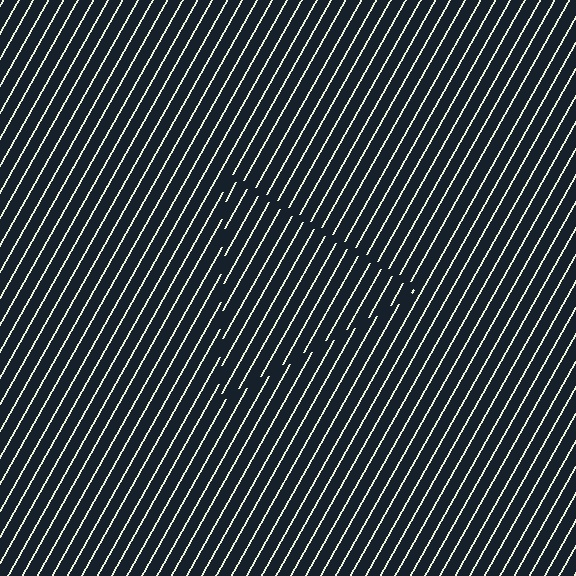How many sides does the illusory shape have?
3 sides — the line-ends trace a triangle.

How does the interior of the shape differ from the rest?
The interior of the shape contains the same grating, shifted by half a period — the contour is defined by the phase discontinuity where line-ends from the inner and outer gratings abut.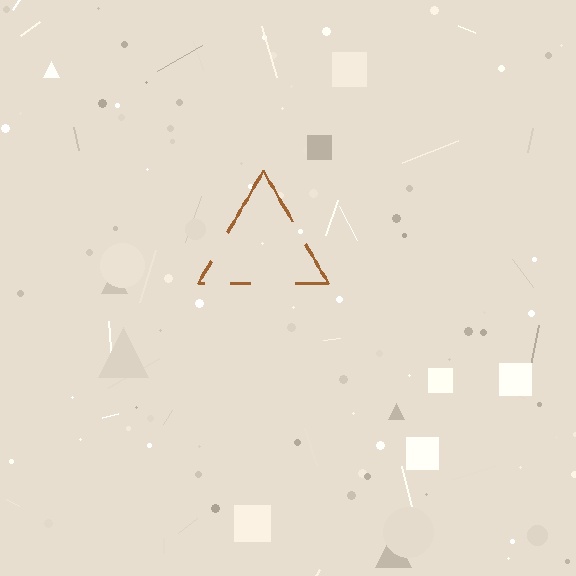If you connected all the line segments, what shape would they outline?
They would outline a triangle.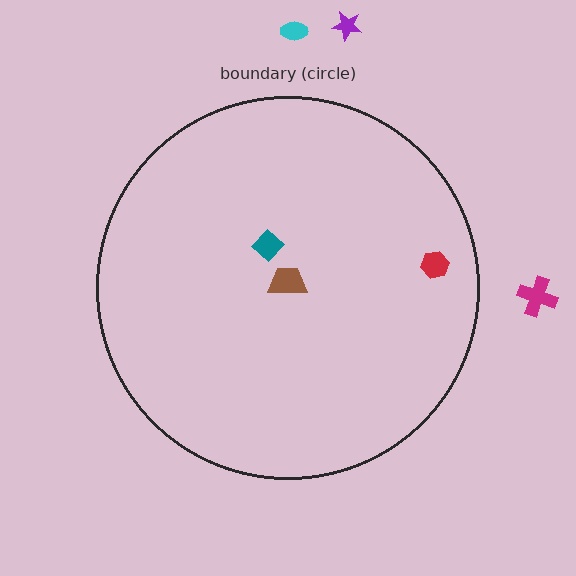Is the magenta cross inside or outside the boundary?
Outside.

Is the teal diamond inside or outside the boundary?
Inside.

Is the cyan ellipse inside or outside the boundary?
Outside.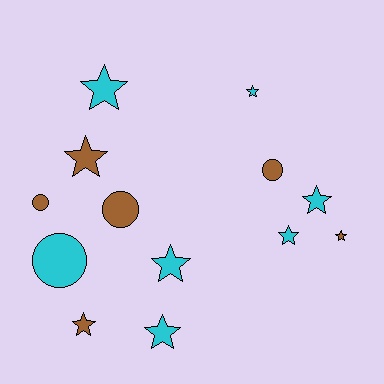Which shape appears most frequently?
Star, with 9 objects.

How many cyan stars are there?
There are 6 cyan stars.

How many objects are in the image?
There are 13 objects.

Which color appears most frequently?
Cyan, with 7 objects.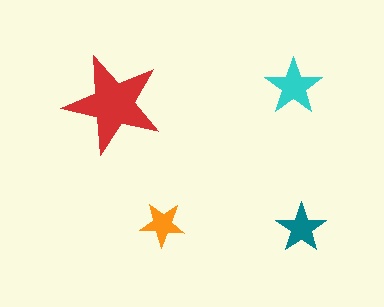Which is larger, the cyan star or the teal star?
The cyan one.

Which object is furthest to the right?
The teal star is rightmost.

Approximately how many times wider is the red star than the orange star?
About 2 times wider.